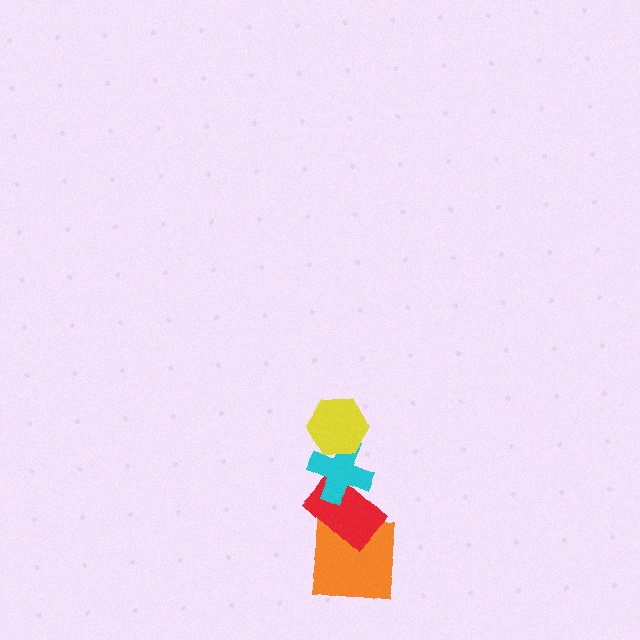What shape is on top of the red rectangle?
The cyan cross is on top of the red rectangle.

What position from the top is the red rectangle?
The red rectangle is 3rd from the top.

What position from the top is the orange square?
The orange square is 4th from the top.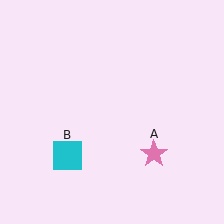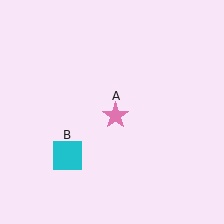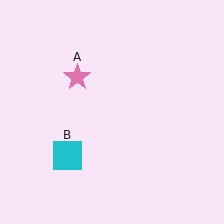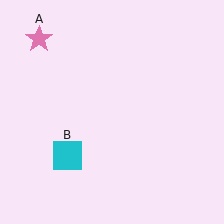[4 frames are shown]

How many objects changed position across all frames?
1 object changed position: pink star (object A).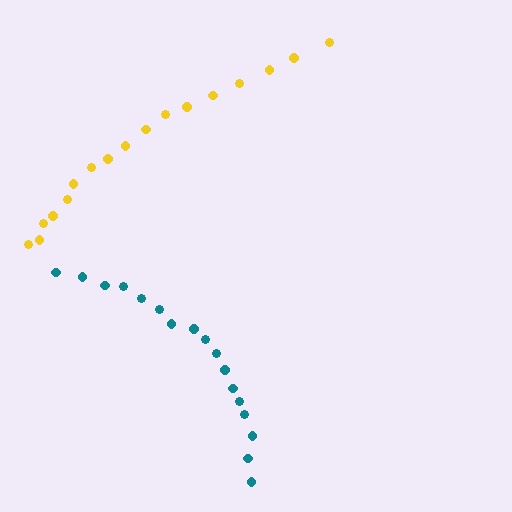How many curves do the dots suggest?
There are 2 distinct paths.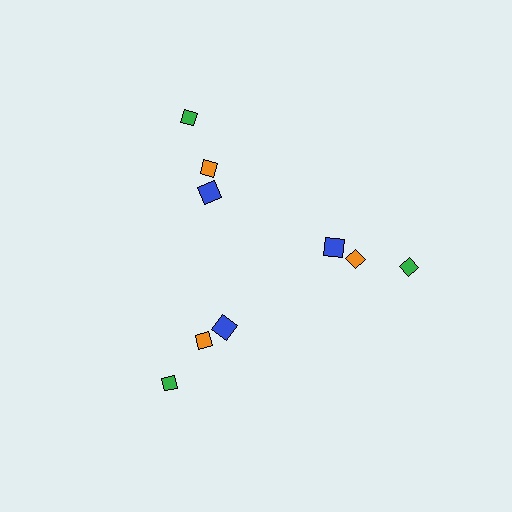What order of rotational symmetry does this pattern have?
This pattern has 3-fold rotational symmetry.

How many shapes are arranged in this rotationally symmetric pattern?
There are 9 shapes, arranged in 3 groups of 3.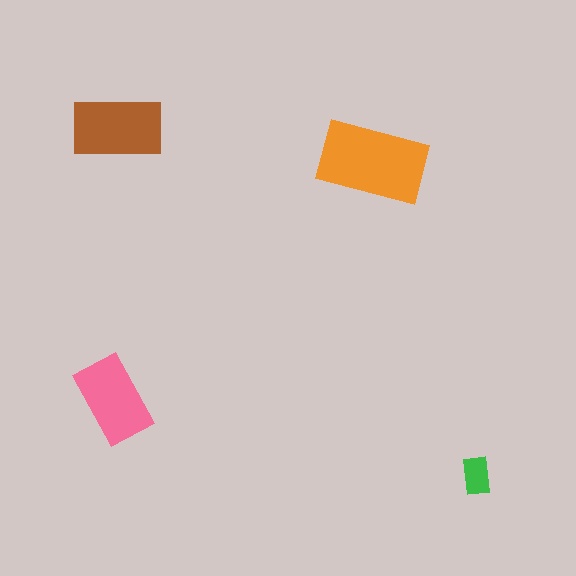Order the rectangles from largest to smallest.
the orange one, the brown one, the pink one, the green one.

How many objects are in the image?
There are 4 objects in the image.